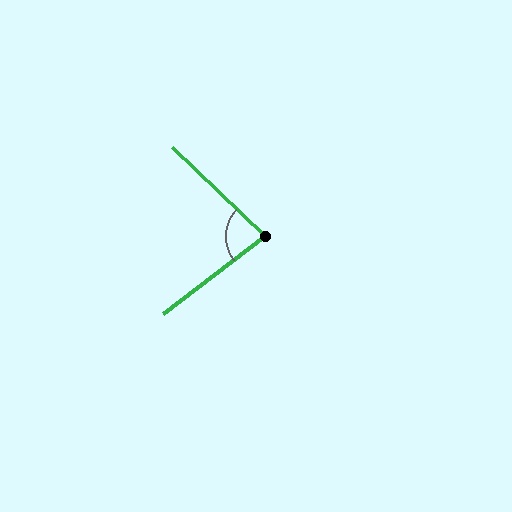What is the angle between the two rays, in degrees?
Approximately 81 degrees.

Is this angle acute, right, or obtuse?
It is acute.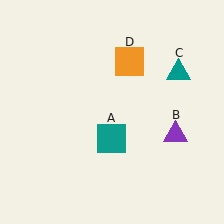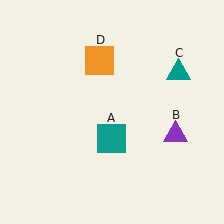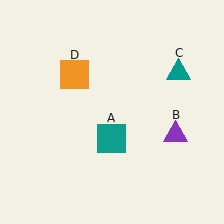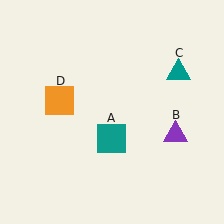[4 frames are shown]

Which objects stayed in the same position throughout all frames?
Teal square (object A) and purple triangle (object B) and teal triangle (object C) remained stationary.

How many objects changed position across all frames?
1 object changed position: orange square (object D).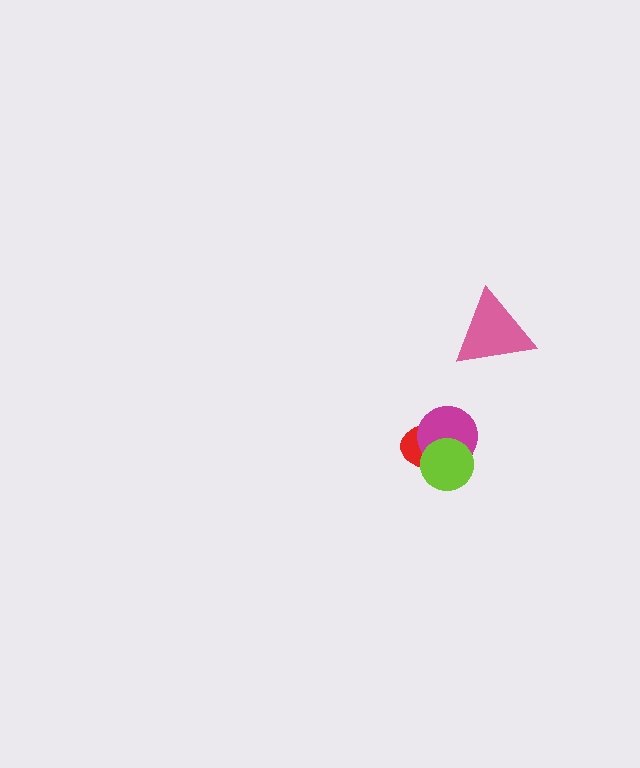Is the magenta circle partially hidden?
Yes, it is partially covered by another shape.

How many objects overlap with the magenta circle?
2 objects overlap with the magenta circle.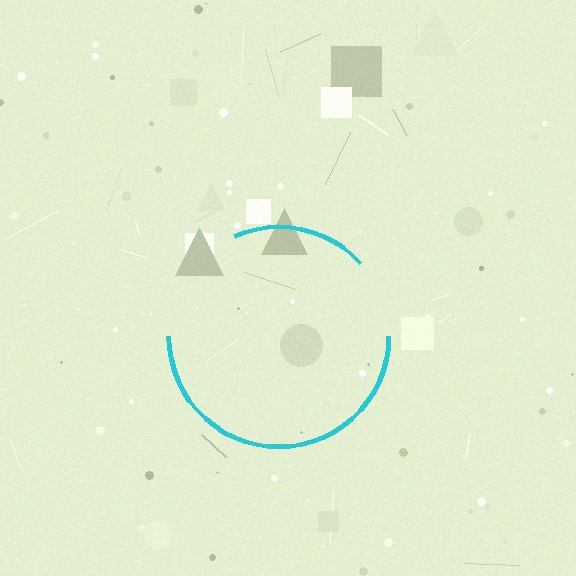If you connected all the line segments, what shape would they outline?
They would outline a circle.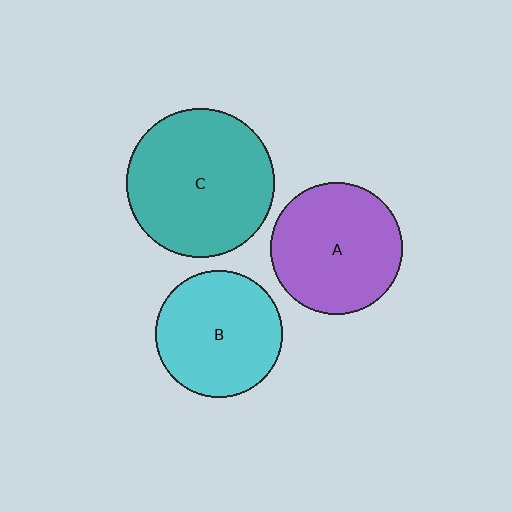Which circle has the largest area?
Circle C (teal).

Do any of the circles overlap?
No, none of the circles overlap.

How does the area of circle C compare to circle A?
Approximately 1.3 times.